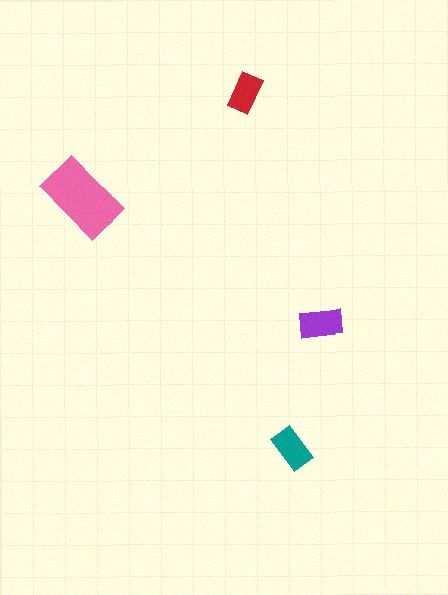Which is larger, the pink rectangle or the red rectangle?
The pink one.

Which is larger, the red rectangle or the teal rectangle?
The teal one.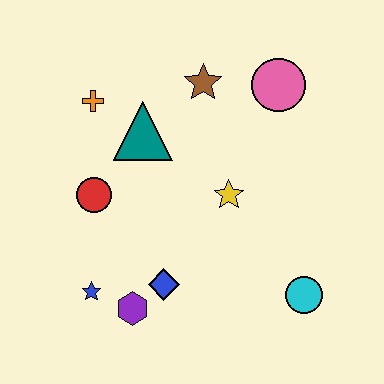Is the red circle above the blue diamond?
Yes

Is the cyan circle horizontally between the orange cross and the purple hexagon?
No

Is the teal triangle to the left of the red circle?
No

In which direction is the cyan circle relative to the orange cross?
The cyan circle is to the right of the orange cross.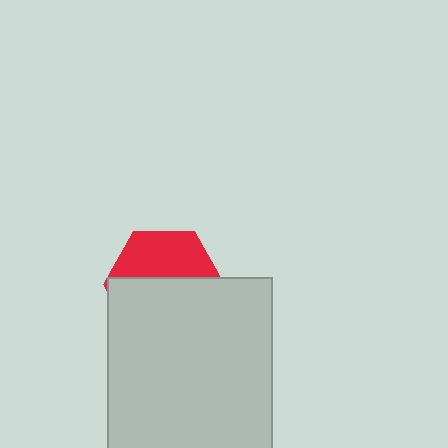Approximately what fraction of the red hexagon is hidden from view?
Roughly 58% of the red hexagon is hidden behind the light gray rectangle.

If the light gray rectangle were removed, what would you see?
You would see the complete red hexagon.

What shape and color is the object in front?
The object in front is a light gray rectangle.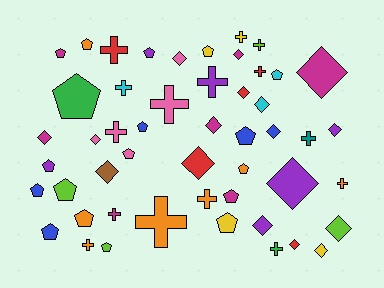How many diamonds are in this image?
There are 17 diamonds.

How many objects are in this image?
There are 50 objects.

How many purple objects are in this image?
There are 6 purple objects.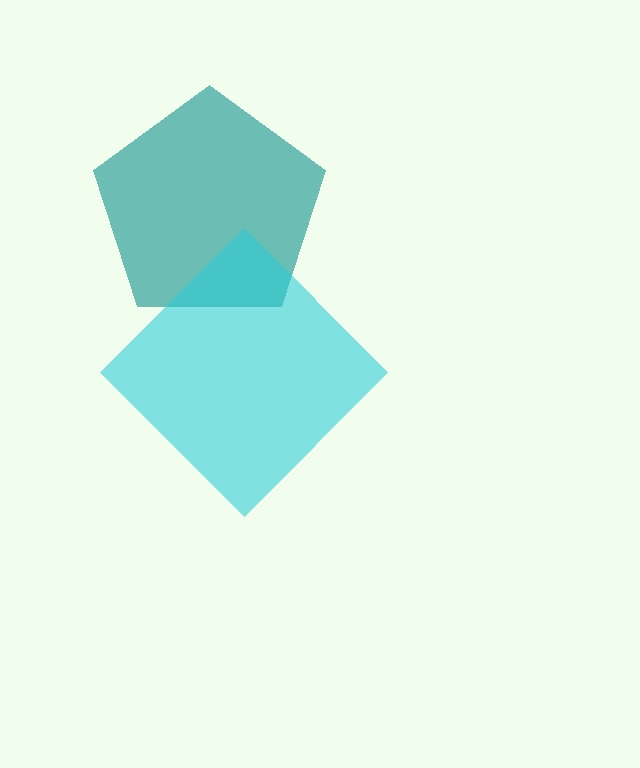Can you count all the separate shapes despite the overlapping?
Yes, there are 2 separate shapes.